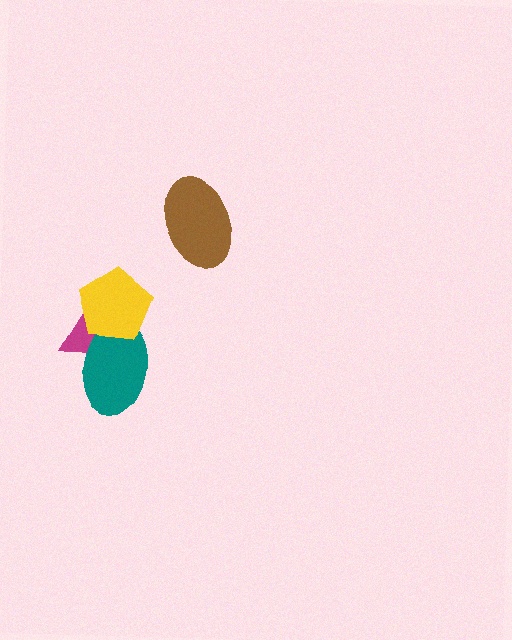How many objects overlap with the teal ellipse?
2 objects overlap with the teal ellipse.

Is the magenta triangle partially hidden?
Yes, it is partially covered by another shape.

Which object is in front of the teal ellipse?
The yellow pentagon is in front of the teal ellipse.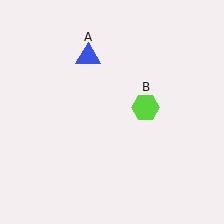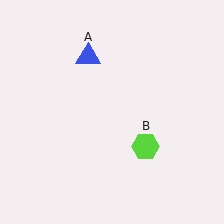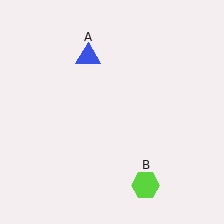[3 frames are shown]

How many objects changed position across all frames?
1 object changed position: lime hexagon (object B).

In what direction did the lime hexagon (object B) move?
The lime hexagon (object B) moved down.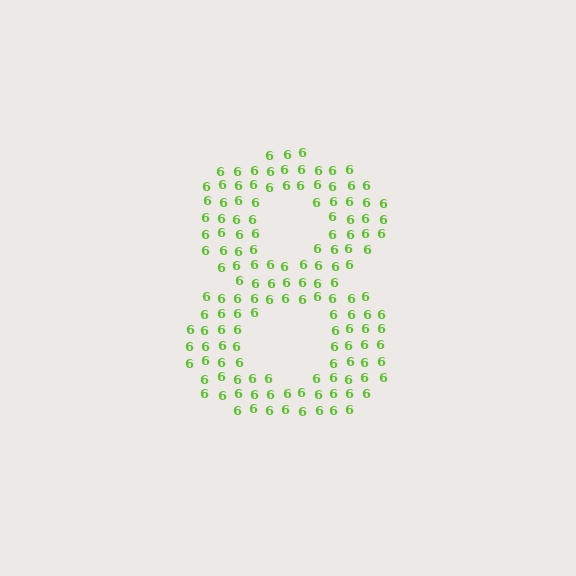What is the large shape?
The large shape is the digit 8.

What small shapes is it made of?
It is made of small digit 6's.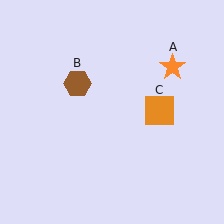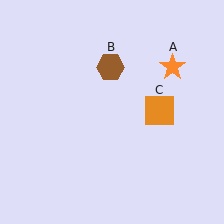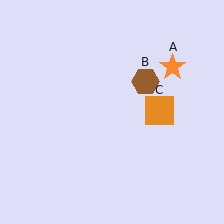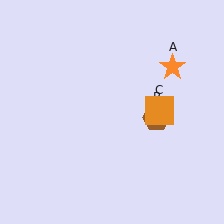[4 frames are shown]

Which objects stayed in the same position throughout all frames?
Orange star (object A) and orange square (object C) remained stationary.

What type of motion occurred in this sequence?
The brown hexagon (object B) rotated clockwise around the center of the scene.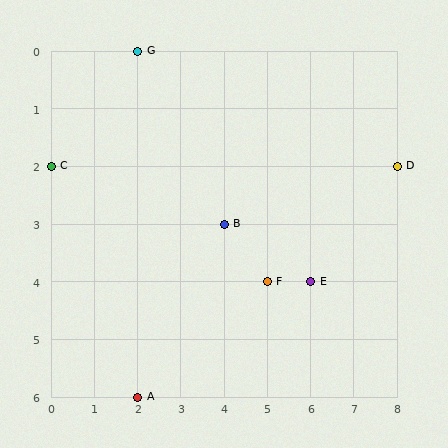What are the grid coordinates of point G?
Point G is at grid coordinates (2, 0).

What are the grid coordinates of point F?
Point F is at grid coordinates (5, 4).